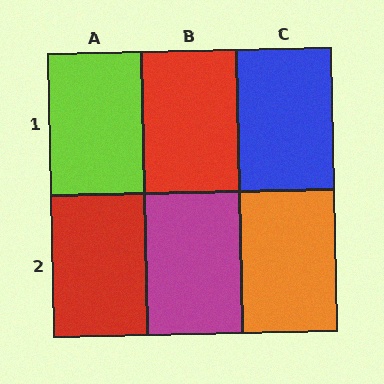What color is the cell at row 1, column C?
Blue.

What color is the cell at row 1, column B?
Red.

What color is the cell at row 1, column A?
Lime.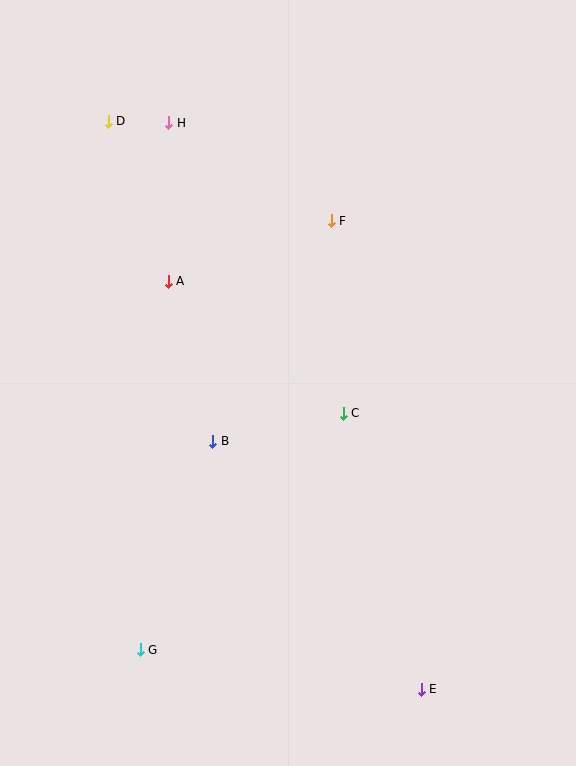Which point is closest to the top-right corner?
Point F is closest to the top-right corner.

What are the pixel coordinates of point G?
Point G is at (140, 650).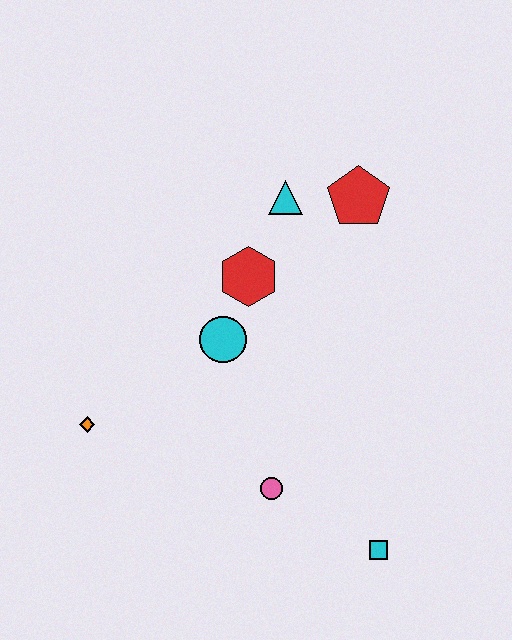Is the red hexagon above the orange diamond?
Yes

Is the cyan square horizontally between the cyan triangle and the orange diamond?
No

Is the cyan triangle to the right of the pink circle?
Yes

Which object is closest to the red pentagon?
The cyan triangle is closest to the red pentagon.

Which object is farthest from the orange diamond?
The red pentagon is farthest from the orange diamond.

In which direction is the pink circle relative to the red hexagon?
The pink circle is below the red hexagon.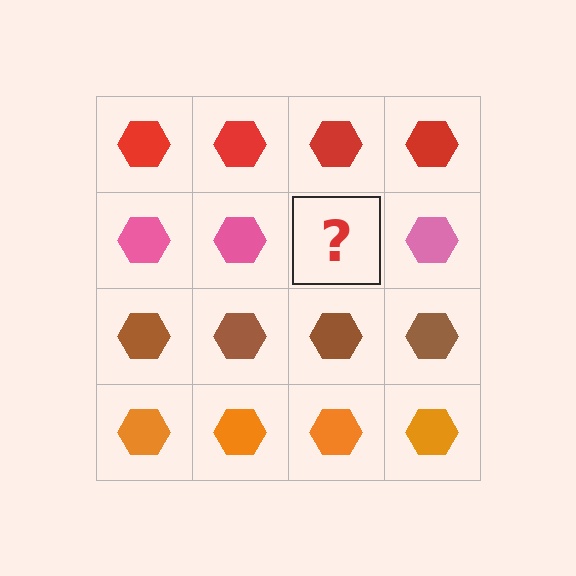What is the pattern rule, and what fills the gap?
The rule is that each row has a consistent color. The gap should be filled with a pink hexagon.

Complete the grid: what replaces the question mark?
The question mark should be replaced with a pink hexagon.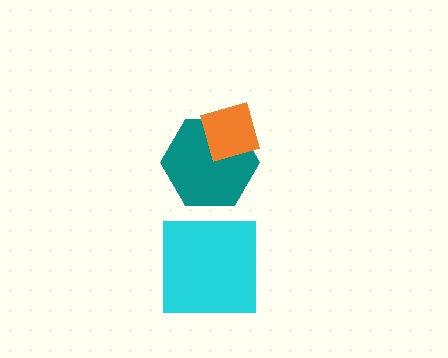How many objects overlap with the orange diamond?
1 object overlaps with the orange diamond.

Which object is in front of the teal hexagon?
The orange diamond is in front of the teal hexagon.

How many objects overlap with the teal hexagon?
1 object overlaps with the teal hexagon.